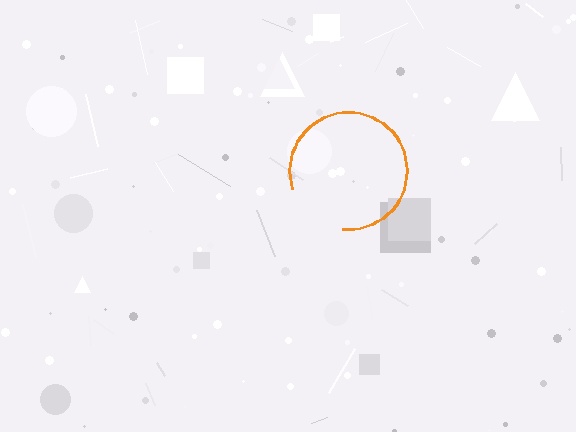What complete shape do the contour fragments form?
The contour fragments form a circle.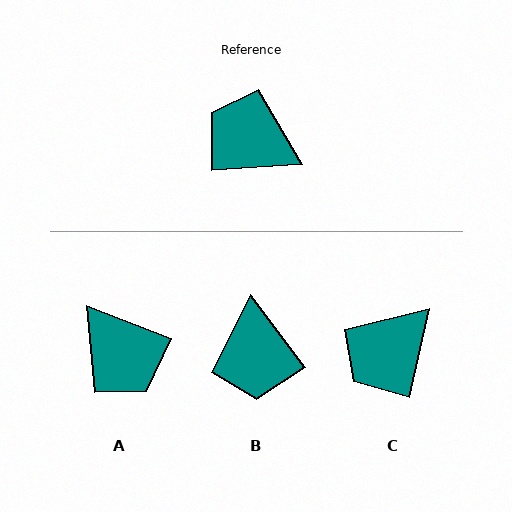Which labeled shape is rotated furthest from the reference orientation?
A, about 155 degrees away.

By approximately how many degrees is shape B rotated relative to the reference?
Approximately 124 degrees counter-clockwise.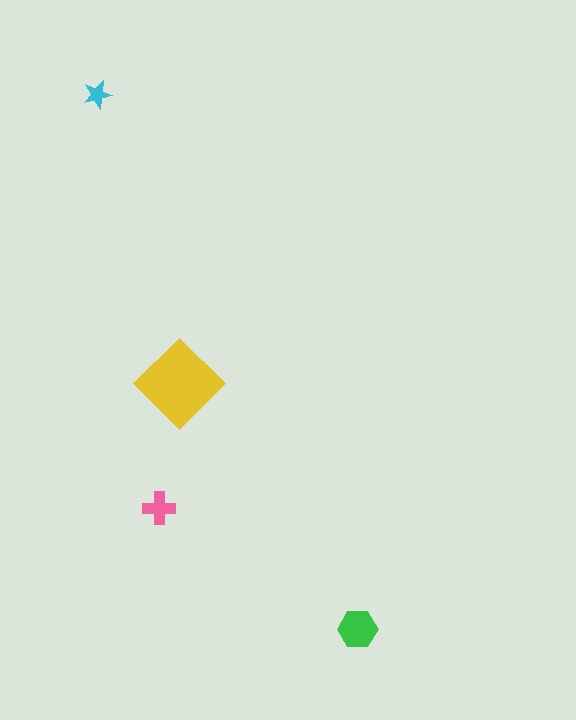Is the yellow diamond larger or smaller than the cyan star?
Larger.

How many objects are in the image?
There are 4 objects in the image.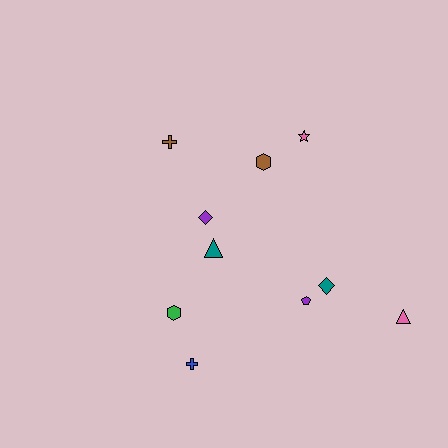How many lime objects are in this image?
There are no lime objects.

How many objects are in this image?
There are 10 objects.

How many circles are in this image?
There are no circles.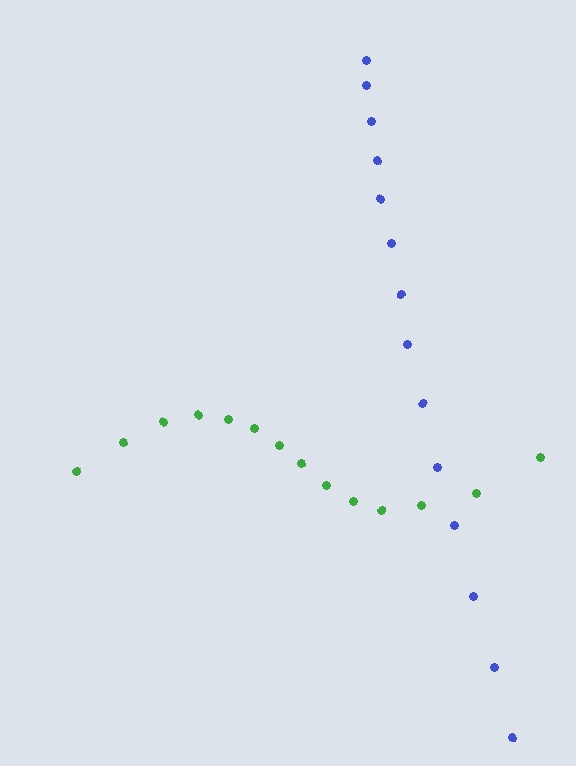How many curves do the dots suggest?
There are 2 distinct paths.